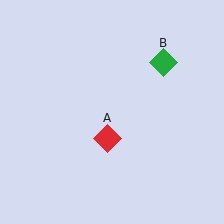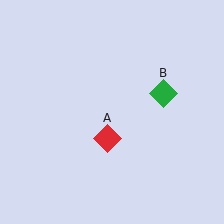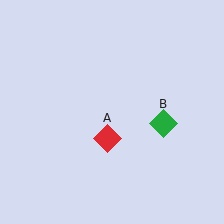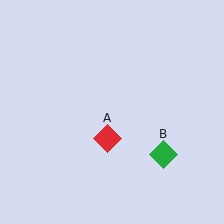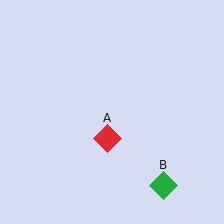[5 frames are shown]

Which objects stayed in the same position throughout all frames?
Red diamond (object A) remained stationary.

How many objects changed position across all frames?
1 object changed position: green diamond (object B).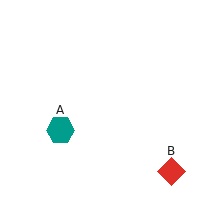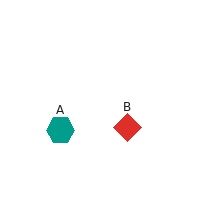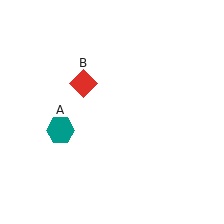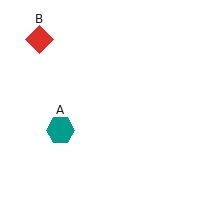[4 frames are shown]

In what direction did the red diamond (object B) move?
The red diamond (object B) moved up and to the left.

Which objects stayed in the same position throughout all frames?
Teal hexagon (object A) remained stationary.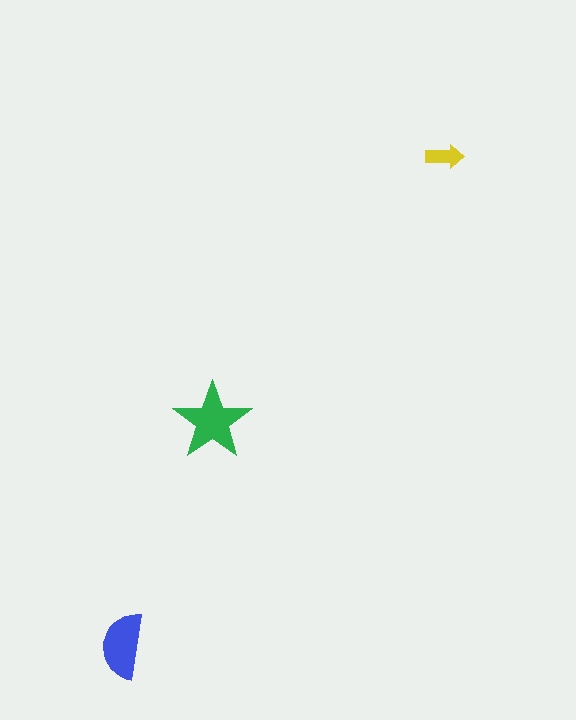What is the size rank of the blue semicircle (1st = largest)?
2nd.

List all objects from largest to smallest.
The green star, the blue semicircle, the yellow arrow.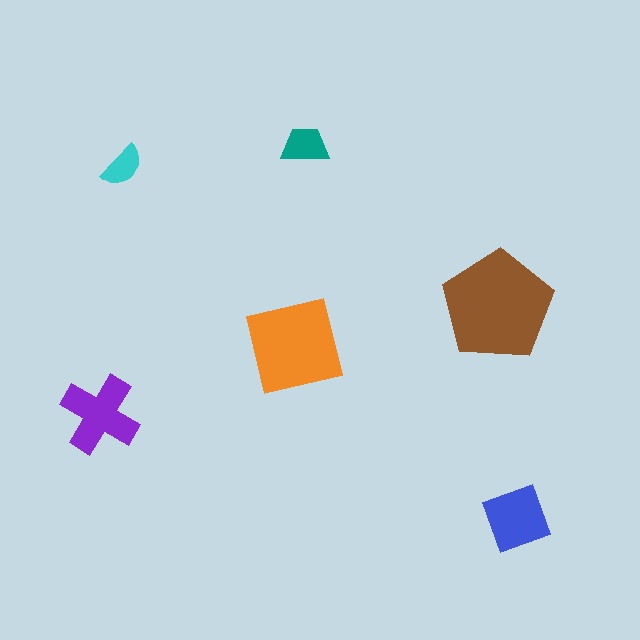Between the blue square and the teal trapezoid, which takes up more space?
The blue square.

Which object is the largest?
The brown pentagon.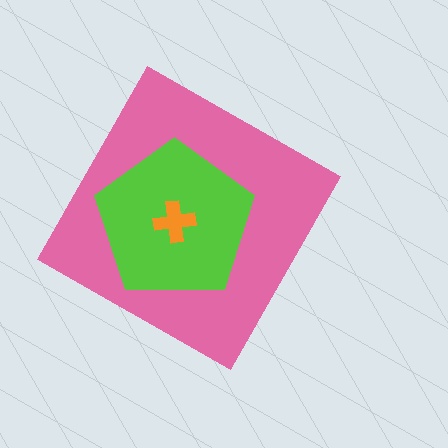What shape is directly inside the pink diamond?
The lime pentagon.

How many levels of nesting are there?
3.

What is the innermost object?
The orange cross.